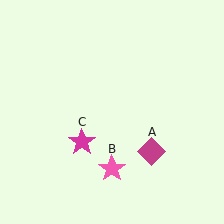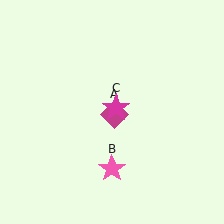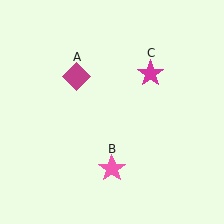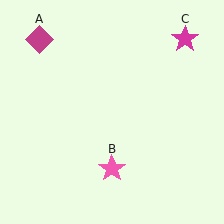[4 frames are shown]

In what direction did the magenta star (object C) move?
The magenta star (object C) moved up and to the right.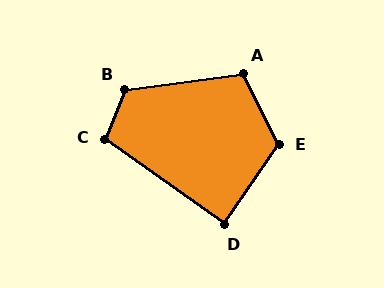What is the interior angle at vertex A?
Approximately 109 degrees (obtuse).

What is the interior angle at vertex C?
Approximately 105 degrees (obtuse).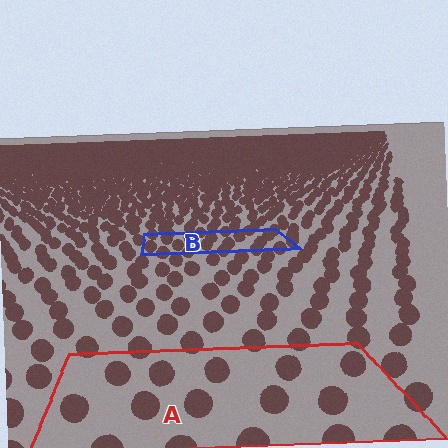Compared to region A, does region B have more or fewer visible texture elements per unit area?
Region B has more texture elements per unit area — they are packed more densely because it is farther away.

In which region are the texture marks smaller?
The texture marks are smaller in region B, because it is farther away.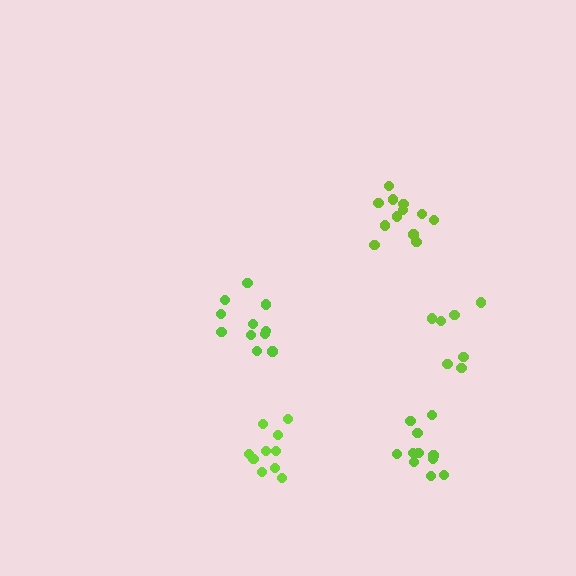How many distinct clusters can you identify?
There are 5 distinct clusters.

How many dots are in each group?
Group 1: 11 dots, Group 2: 10 dots, Group 3: 7 dots, Group 4: 12 dots, Group 5: 11 dots (51 total).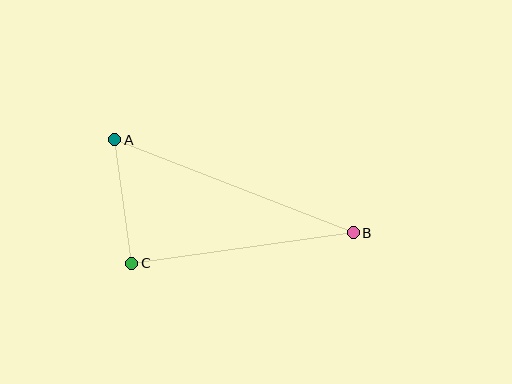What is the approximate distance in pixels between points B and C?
The distance between B and C is approximately 223 pixels.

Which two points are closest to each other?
Points A and C are closest to each other.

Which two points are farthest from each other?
Points A and B are farthest from each other.